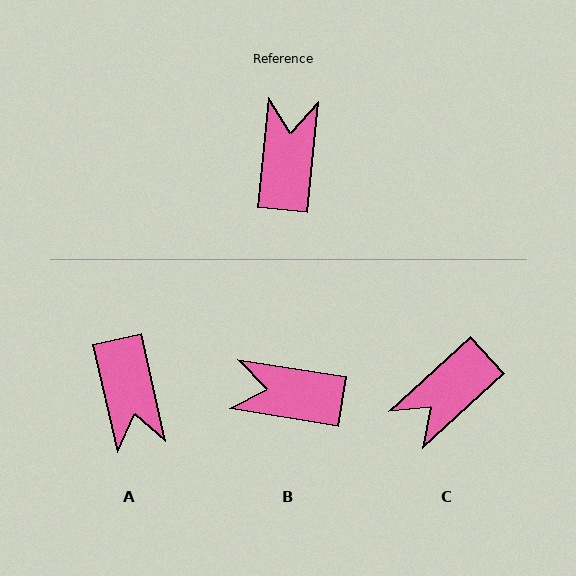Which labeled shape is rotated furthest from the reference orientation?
A, about 162 degrees away.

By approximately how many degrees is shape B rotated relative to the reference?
Approximately 87 degrees counter-clockwise.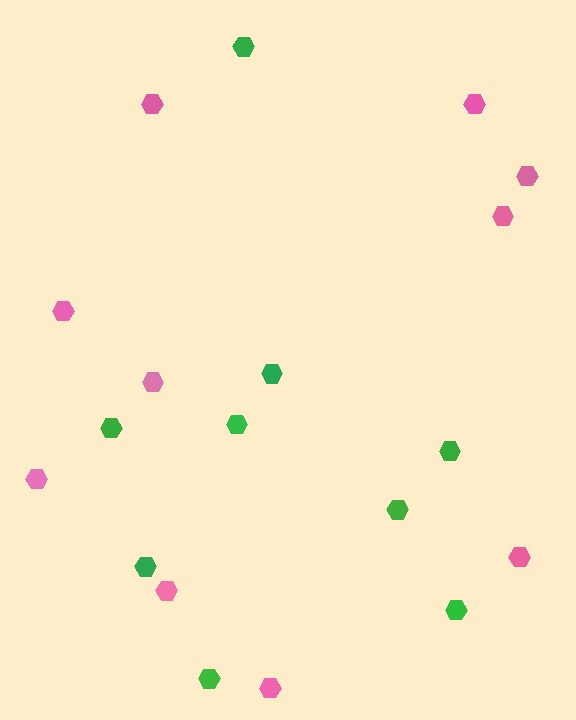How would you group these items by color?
There are 2 groups: one group of pink hexagons (10) and one group of green hexagons (9).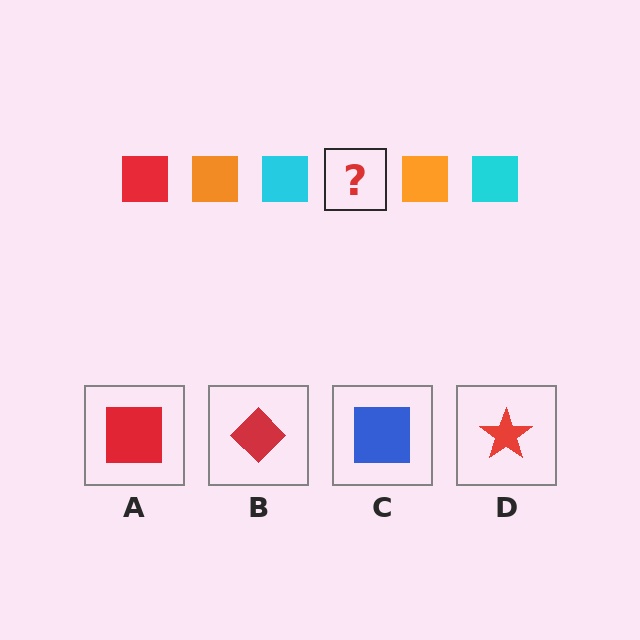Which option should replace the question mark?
Option A.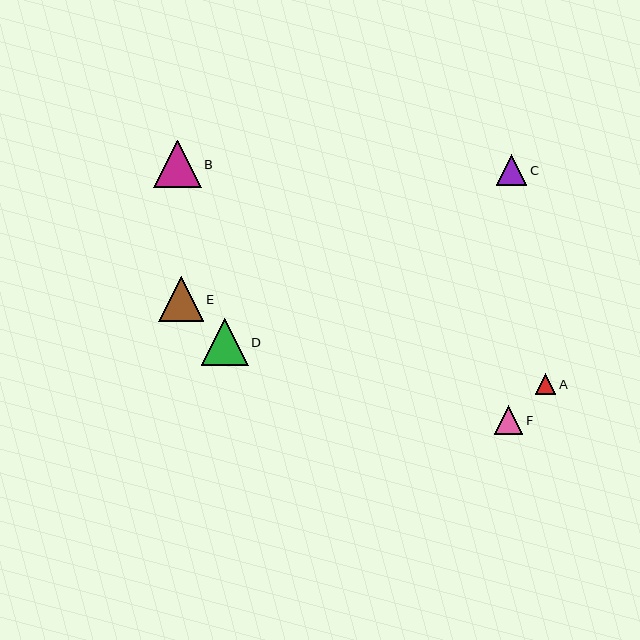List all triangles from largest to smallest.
From largest to smallest: B, D, E, C, F, A.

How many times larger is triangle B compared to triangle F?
Triangle B is approximately 1.7 times the size of triangle F.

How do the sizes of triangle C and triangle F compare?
Triangle C and triangle F are approximately the same size.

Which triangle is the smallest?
Triangle A is the smallest with a size of approximately 21 pixels.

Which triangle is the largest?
Triangle B is the largest with a size of approximately 48 pixels.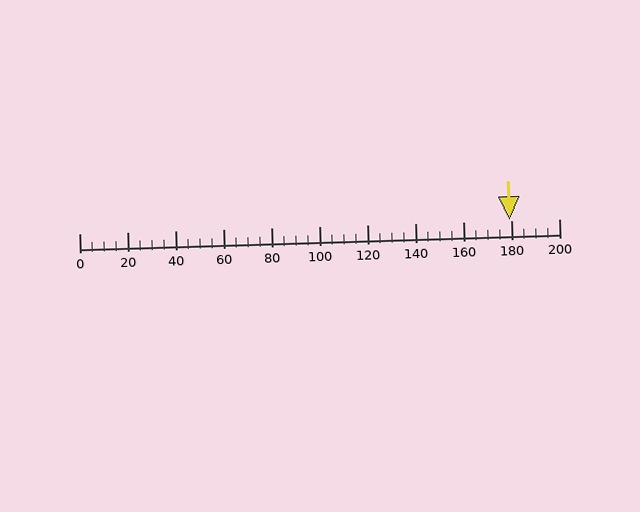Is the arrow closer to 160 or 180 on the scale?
The arrow is closer to 180.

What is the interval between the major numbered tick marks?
The major tick marks are spaced 20 units apart.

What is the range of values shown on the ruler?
The ruler shows values from 0 to 200.